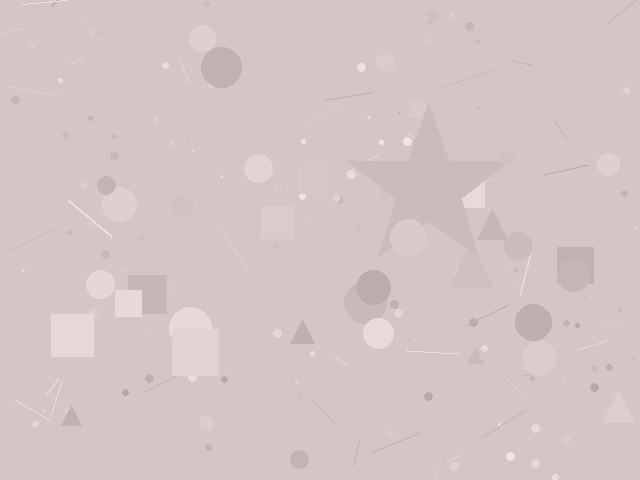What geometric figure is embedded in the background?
A star is embedded in the background.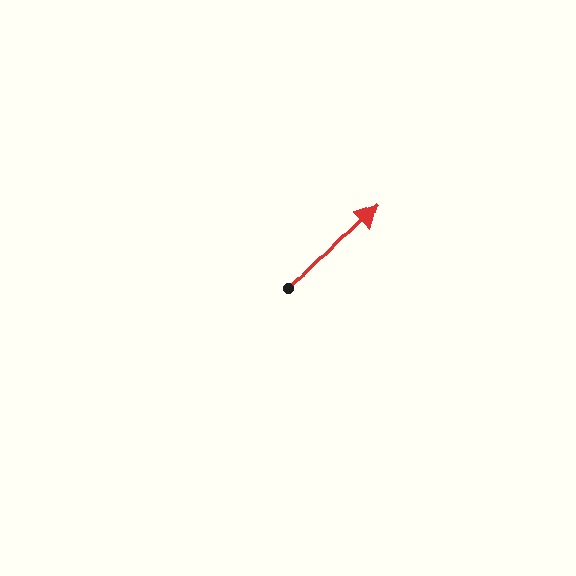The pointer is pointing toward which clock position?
Roughly 1 o'clock.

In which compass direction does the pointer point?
Northeast.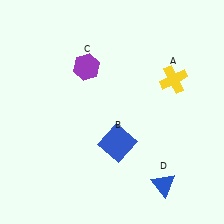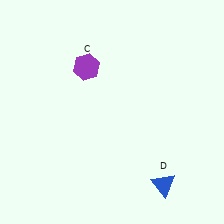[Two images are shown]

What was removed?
The blue square (B), the yellow cross (A) were removed in Image 2.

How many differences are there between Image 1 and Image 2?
There are 2 differences between the two images.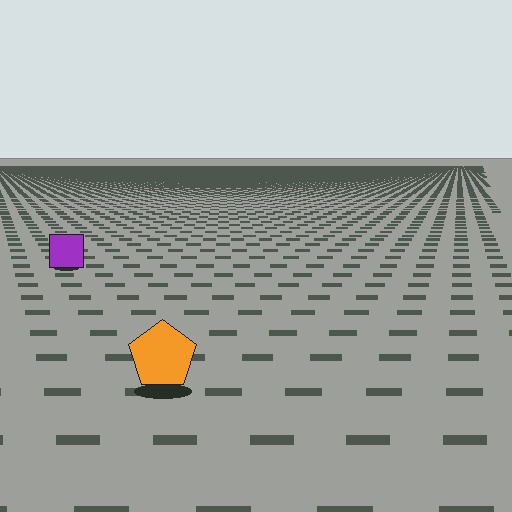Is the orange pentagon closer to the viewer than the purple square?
Yes. The orange pentagon is closer — you can tell from the texture gradient: the ground texture is coarser near it.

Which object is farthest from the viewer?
The purple square is farthest from the viewer. It appears smaller and the ground texture around it is denser.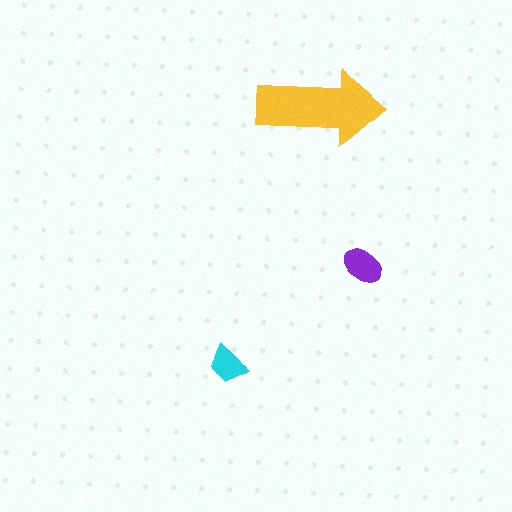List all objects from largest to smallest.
The yellow arrow, the purple ellipse, the cyan trapezoid.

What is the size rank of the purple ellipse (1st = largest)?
2nd.